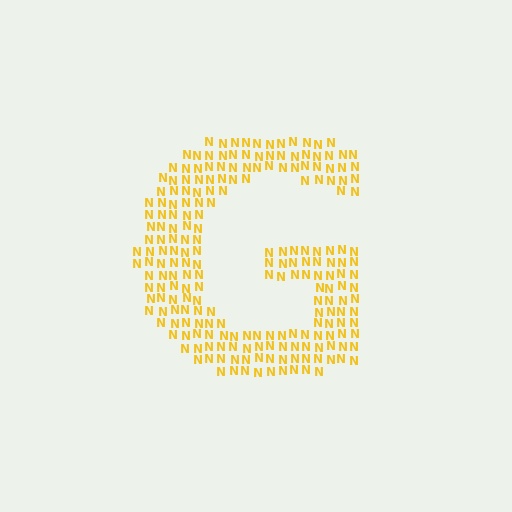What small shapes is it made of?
It is made of small letter N's.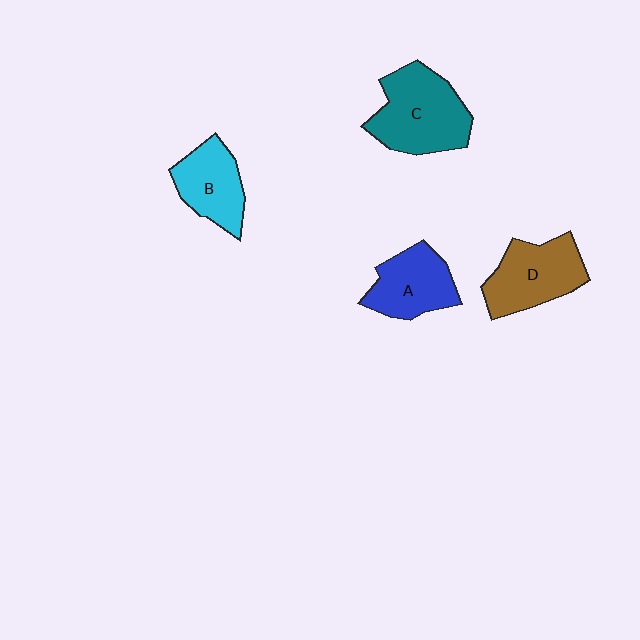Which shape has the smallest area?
Shape B (cyan).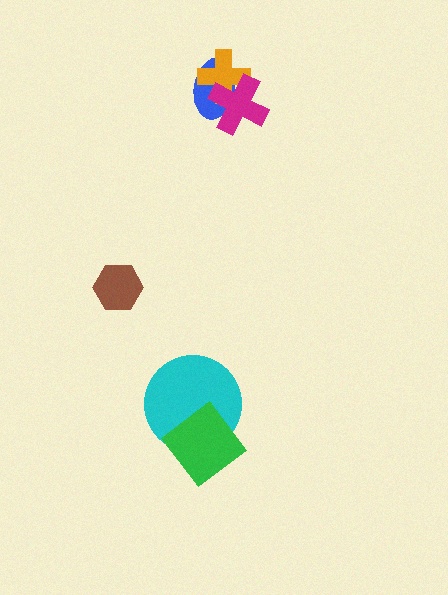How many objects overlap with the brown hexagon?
0 objects overlap with the brown hexagon.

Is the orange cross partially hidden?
Yes, it is partially covered by another shape.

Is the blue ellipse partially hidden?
Yes, it is partially covered by another shape.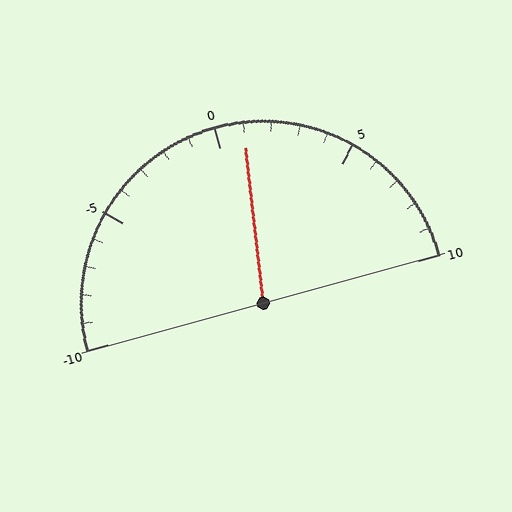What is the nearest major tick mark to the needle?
The nearest major tick mark is 0.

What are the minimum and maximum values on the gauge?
The gauge ranges from -10 to 10.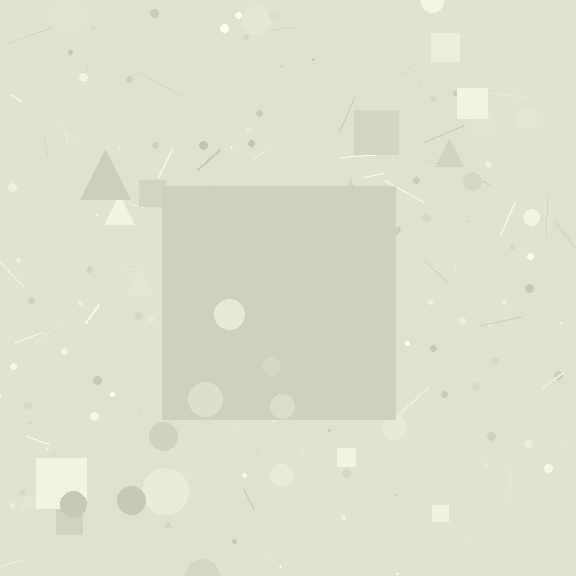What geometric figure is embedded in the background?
A square is embedded in the background.